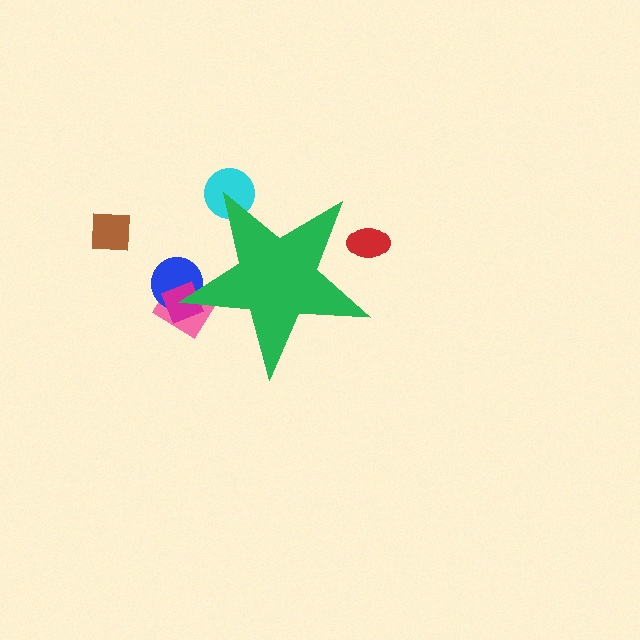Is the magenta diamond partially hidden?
Yes, the magenta diamond is partially hidden behind the green star.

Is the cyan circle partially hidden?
Yes, the cyan circle is partially hidden behind the green star.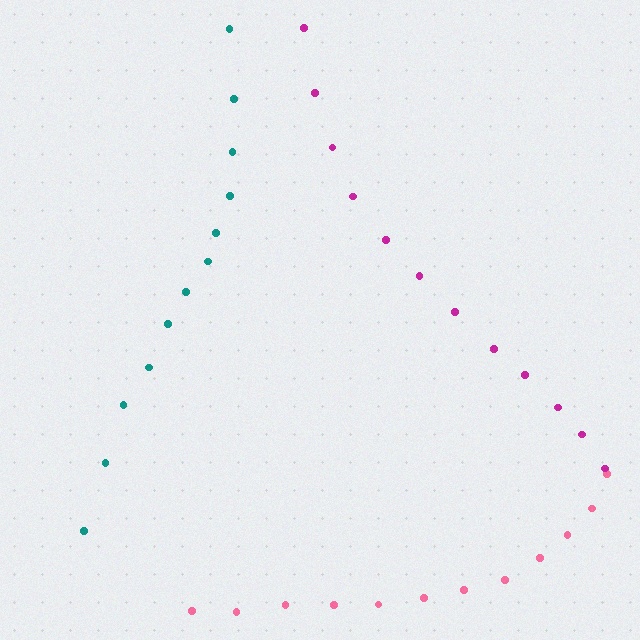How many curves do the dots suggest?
There are 3 distinct paths.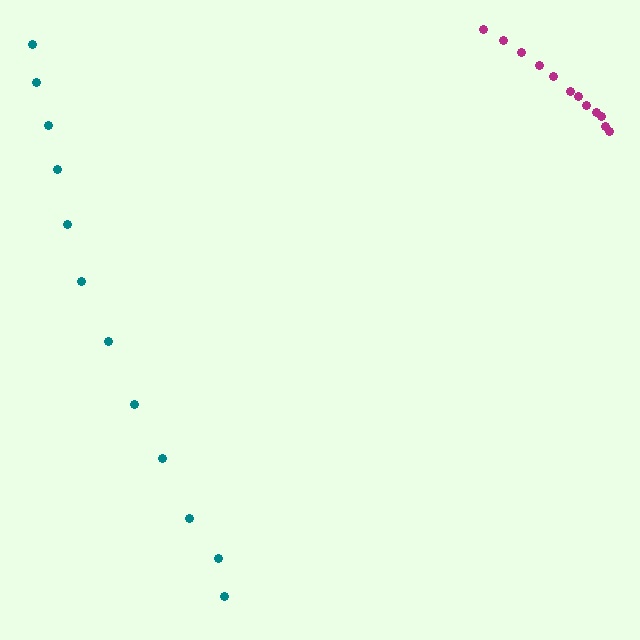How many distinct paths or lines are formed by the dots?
There are 2 distinct paths.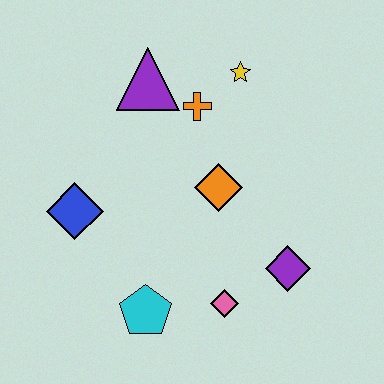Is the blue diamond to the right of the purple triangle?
No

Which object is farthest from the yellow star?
The cyan pentagon is farthest from the yellow star.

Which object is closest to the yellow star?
The orange cross is closest to the yellow star.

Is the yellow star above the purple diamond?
Yes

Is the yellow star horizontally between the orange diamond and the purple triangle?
No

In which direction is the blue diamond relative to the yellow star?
The blue diamond is to the left of the yellow star.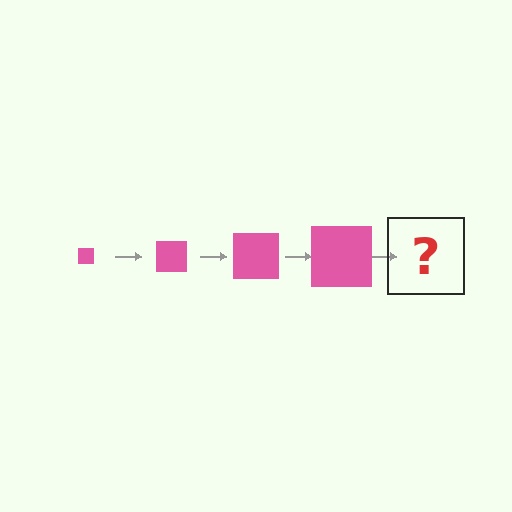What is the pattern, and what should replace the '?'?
The pattern is that the square gets progressively larger each step. The '?' should be a pink square, larger than the previous one.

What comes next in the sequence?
The next element should be a pink square, larger than the previous one.